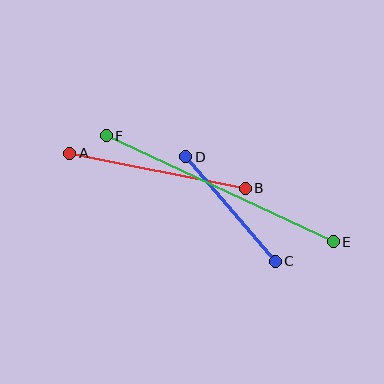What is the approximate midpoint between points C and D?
The midpoint is at approximately (231, 209) pixels.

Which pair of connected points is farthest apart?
Points E and F are farthest apart.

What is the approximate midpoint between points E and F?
The midpoint is at approximately (220, 189) pixels.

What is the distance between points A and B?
The distance is approximately 179 pixels.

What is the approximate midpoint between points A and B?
The midpoint is at approximately (157, 171) pixels.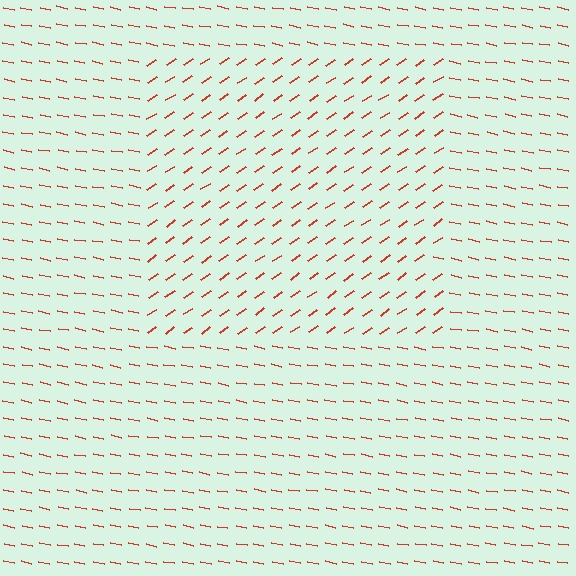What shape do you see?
I see a rectangle.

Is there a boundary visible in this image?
Yes, there is a texture boundary formed by a change in line orientation.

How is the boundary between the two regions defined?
The boundary is defined purely by a change in line orientation (approximately 45 degrees difference). All lines are the same color and thickness.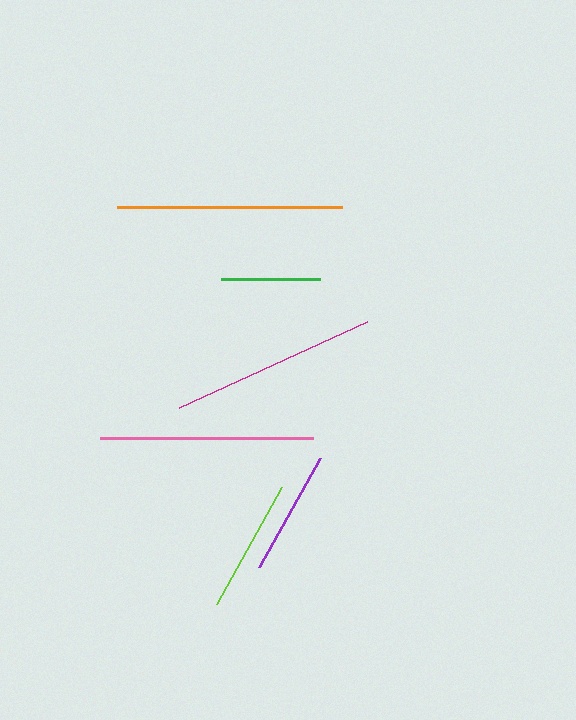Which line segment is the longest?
The orange line is the longest at approximately 225 pixels.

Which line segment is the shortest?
The green line is the shortest at approximately 99 pixels.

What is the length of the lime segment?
The lime segment is approximately 134 pixels long.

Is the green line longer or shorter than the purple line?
The purple line is longer than the green line.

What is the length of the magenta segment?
The magenta segment is approximately 207 pixels long.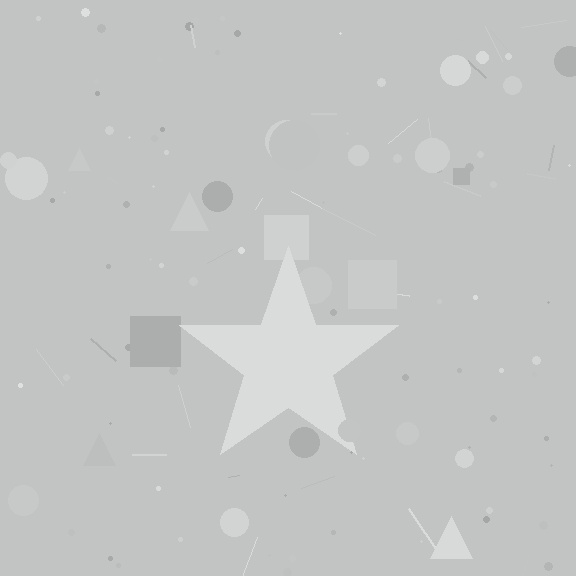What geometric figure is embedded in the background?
A star is embedded in the background.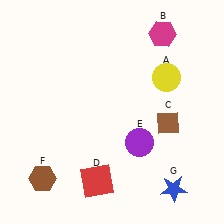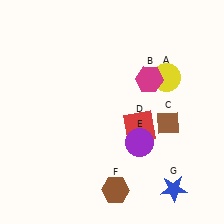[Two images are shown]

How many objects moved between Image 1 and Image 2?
3 objects moved between the two images.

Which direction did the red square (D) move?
The red square (D) moved up.